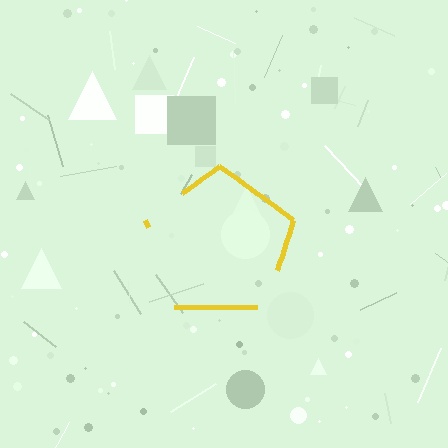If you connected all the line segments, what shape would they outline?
They would outline a pentagon.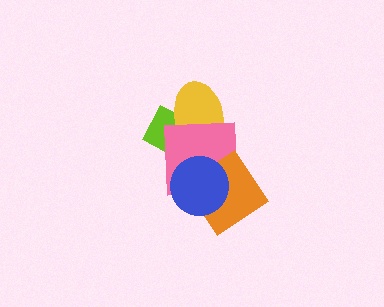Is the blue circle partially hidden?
No, no other shape covers it.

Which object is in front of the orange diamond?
The blue circle is in front of the orange diamond.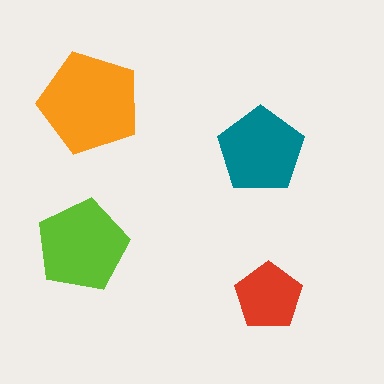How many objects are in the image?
There are 4 objects in the image.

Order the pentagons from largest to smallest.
the orange one, the lime one, the teal one, the red one.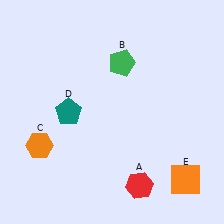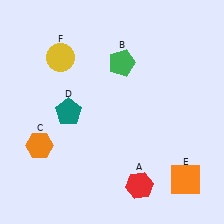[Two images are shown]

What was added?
A yellow circle (F) was added in Image 2.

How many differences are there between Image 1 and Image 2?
There is 1 difference between the two images.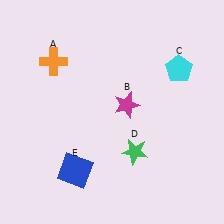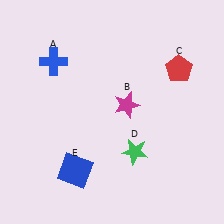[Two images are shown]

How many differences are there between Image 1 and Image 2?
There are 2 differences between the two images.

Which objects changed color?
A changed from orange to blue. C changed from cyan to red.